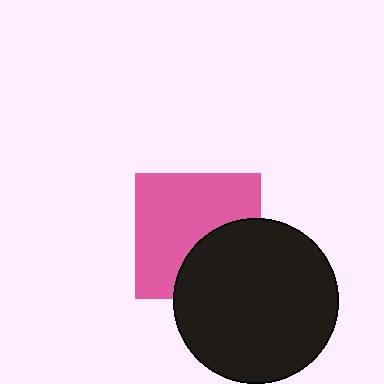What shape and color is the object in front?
The object in front is a black circle.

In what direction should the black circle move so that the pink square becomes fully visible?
The black circle should move toward the lower-right. That is the shortest direction to clear the overlap and leave the pink square fully visible.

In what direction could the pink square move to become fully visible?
The pink square could move toward the upper-left. That would shift it out from behind the black circle entirely.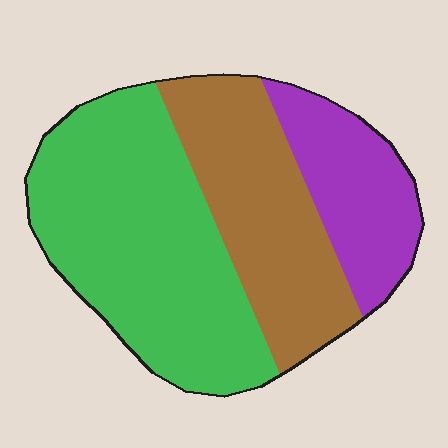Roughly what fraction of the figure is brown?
Brown takes up about one third (1/3) of the figure.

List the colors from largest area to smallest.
From largest to smallest: green, brown, purple.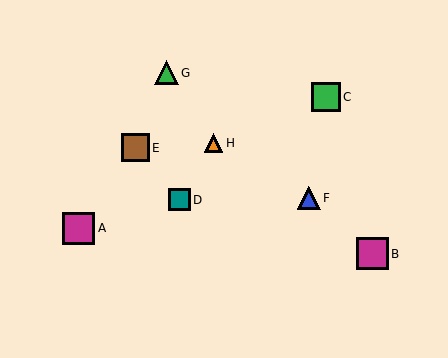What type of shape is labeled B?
Shape B is a magenta square.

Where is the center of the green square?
The center of the green square is at (326, 97).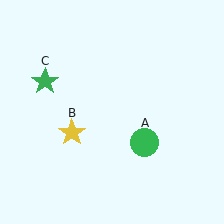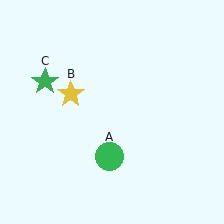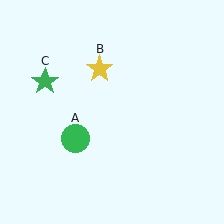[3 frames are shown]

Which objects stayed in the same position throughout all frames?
Green star (object C) remained stationary.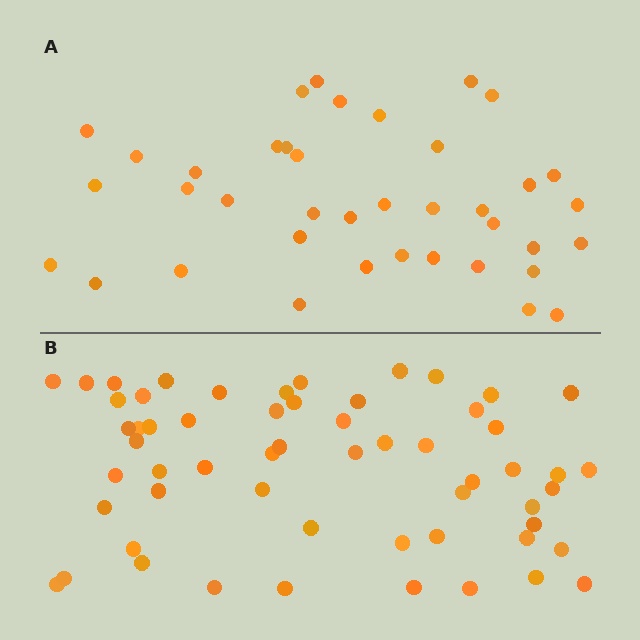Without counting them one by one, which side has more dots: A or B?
Region B (the bottom region) has more dots.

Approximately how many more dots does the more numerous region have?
Region B has approximately 20 more dots than region A.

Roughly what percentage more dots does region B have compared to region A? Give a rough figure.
About 50% more.